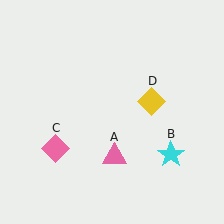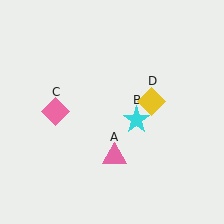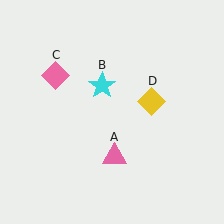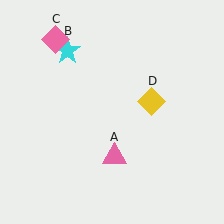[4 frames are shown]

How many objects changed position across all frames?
2 objects changed position: cyan star (object B), pink diamond (object C).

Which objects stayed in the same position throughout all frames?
Pink triangle (object A) and yellow diamond (object D) remained stationary.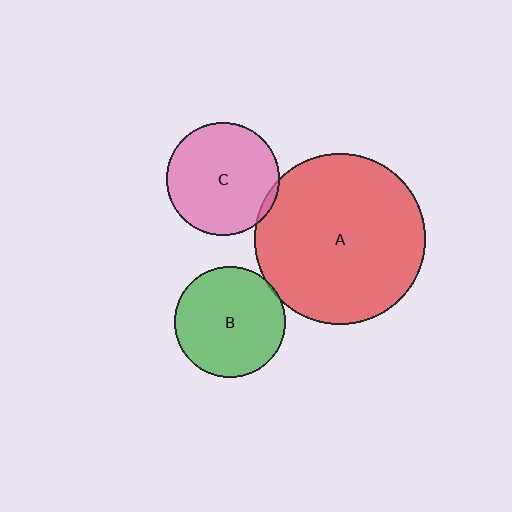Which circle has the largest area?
Circle A (red).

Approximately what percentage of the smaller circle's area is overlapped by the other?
Approximately 5%.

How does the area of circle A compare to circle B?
Approximately 2.3 times.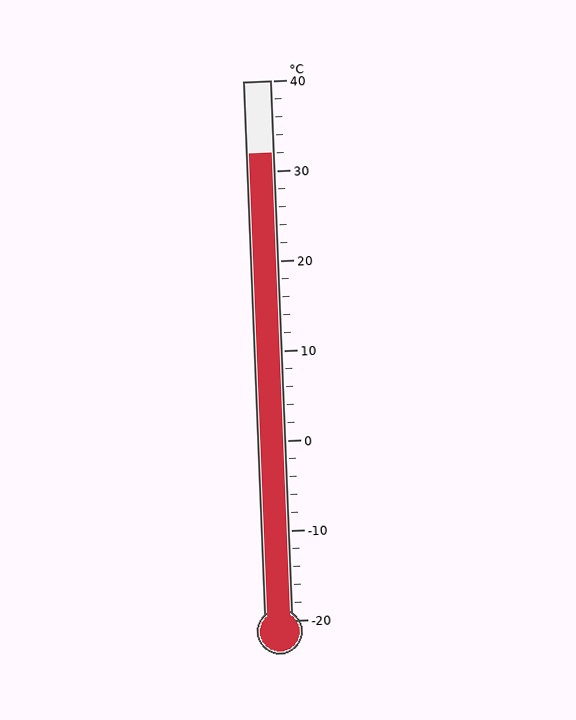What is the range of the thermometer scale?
The thermometer scale ranges from -20°C to 40°C.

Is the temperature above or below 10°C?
The temperature is above 10°C.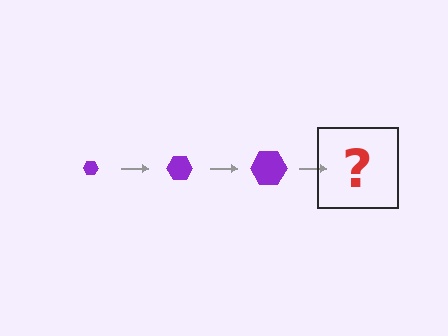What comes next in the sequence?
The next element should be a purple hexagon, larger than the previous one.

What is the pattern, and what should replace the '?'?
The pattern is that the hexagon gets progressively larger each step. The '?' should be a purple hexagon, larger than the previous one.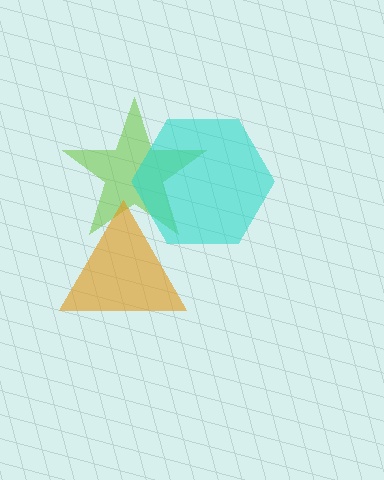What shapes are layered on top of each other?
The layered shapes are: a lime star, an orange triangle, a cyan hexagon.